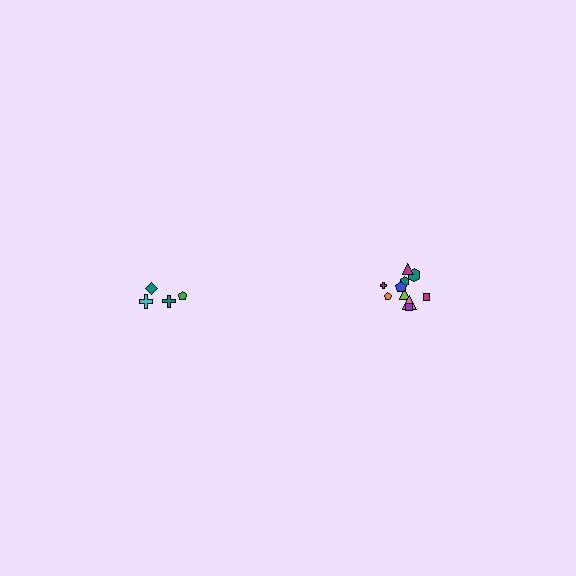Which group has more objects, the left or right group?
The right group.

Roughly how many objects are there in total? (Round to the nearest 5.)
Roughly 15 objects in total.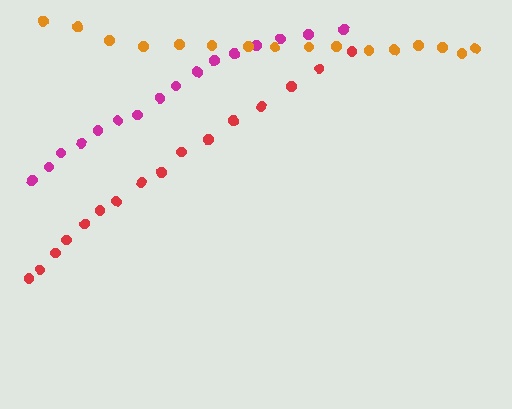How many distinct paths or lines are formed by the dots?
There are 3 distinct paths.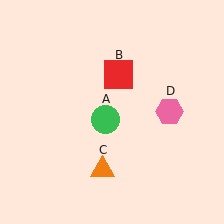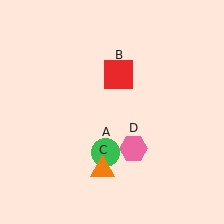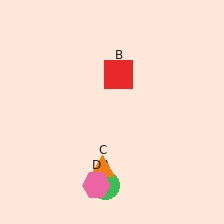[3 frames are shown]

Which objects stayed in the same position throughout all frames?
Red square (object B) and orange triangle (object C) remained stationary.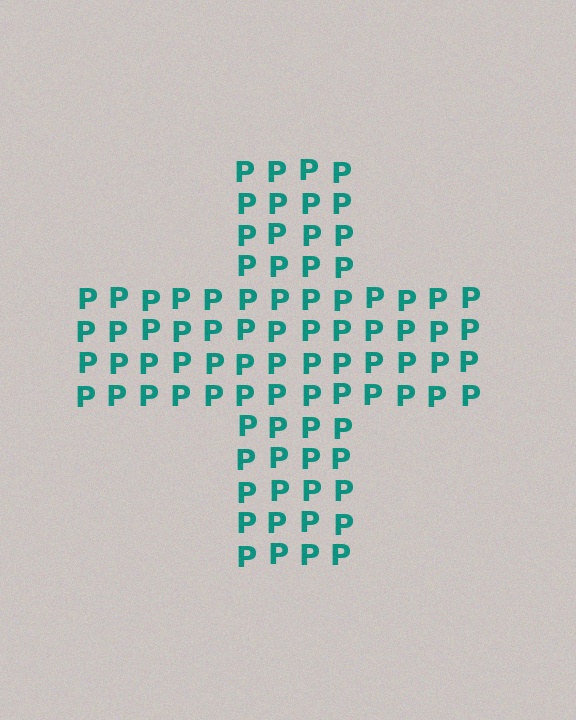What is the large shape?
The large shape is a cross.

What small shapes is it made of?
It is made of small letter P's.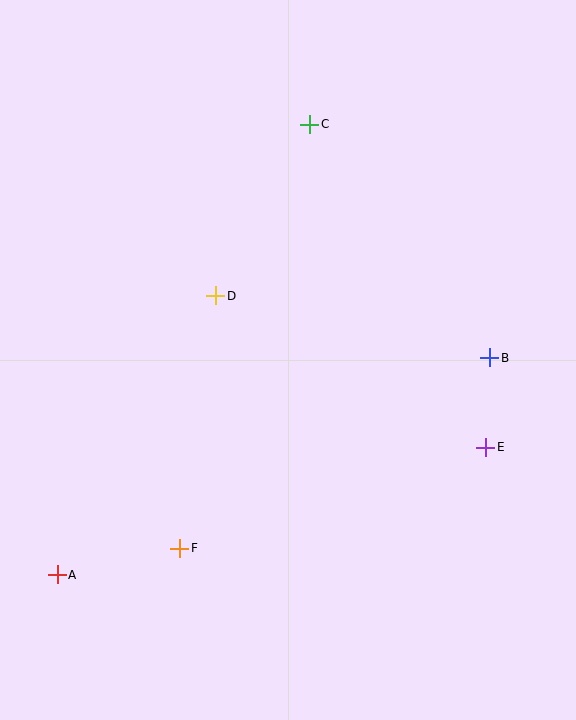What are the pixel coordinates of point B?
Point B is at (490, 358).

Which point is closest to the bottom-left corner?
Point A is closest to the bottom-left corner.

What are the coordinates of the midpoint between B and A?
The midpoint between B and A is at (273, 466).